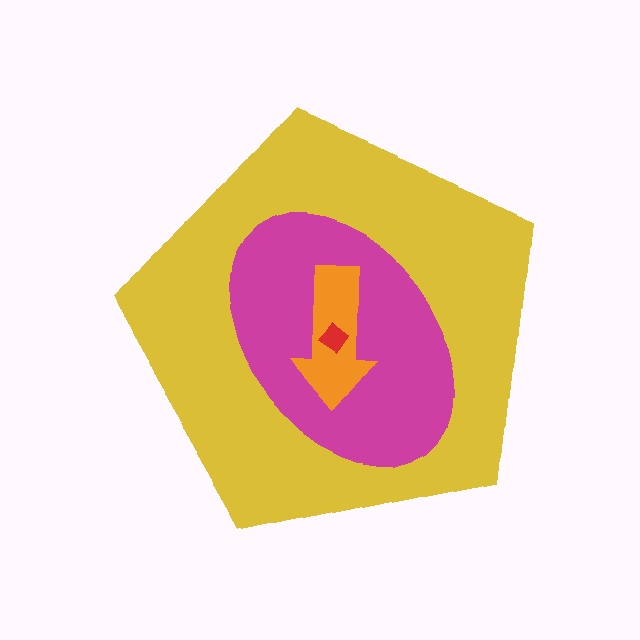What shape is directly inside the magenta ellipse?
The orange arrow.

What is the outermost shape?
The yellow pentagon.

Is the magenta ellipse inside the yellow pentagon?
Yes.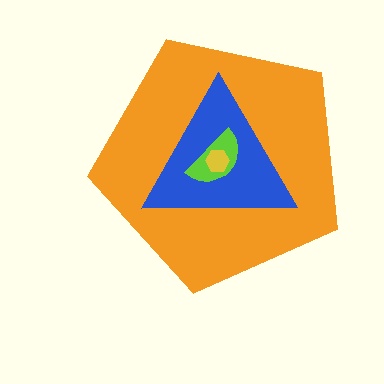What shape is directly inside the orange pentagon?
The blue triangle.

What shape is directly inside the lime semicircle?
The yellow hexagon.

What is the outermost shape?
The orange pentagon.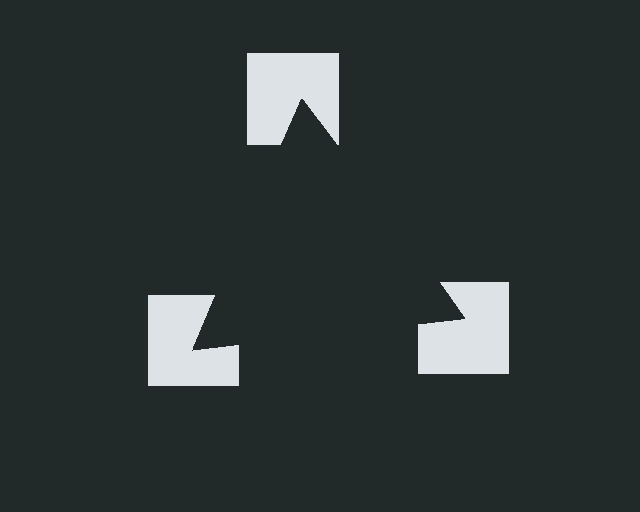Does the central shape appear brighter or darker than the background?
It typically appears slightly darker than the background, even though no actual brightness change is drawn.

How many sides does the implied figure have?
3 sides.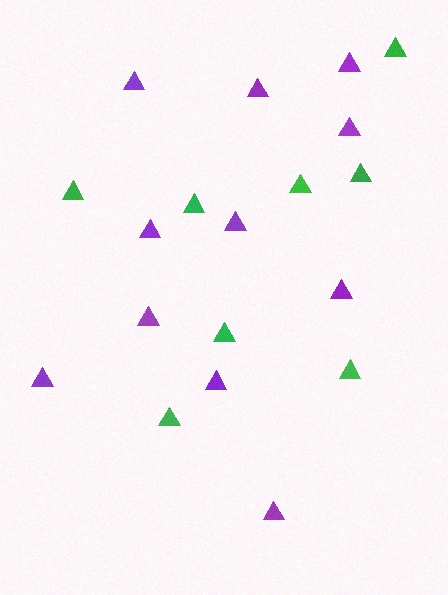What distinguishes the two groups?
There are 2 groups: one group of green triangles (8) and one group of purple triangles (11).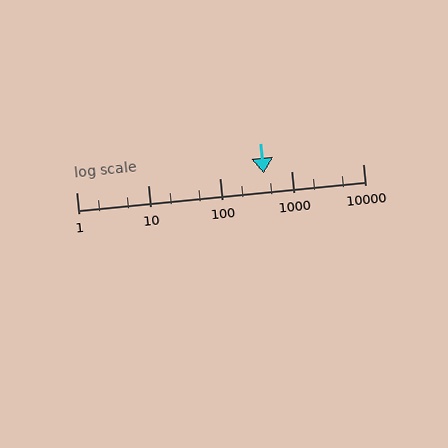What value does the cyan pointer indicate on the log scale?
The pointer indicates approximately 420.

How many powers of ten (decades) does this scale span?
The scale spans 4 decades, from 1 to 10000.